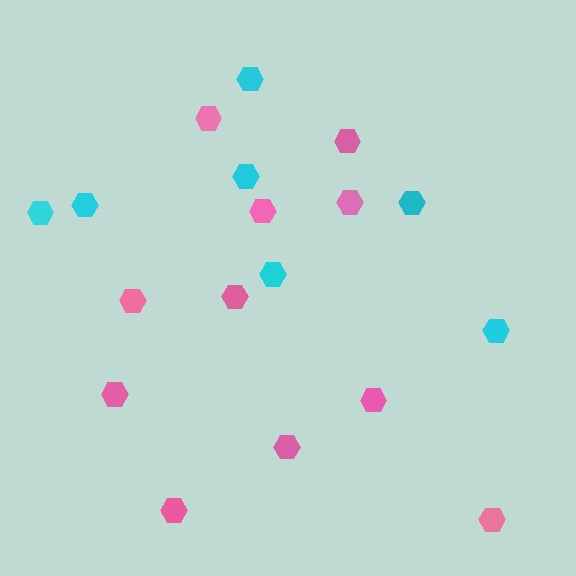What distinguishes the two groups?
There are 2 groups: one group of pink hexagons (11) and one group of cyan hexagons (7).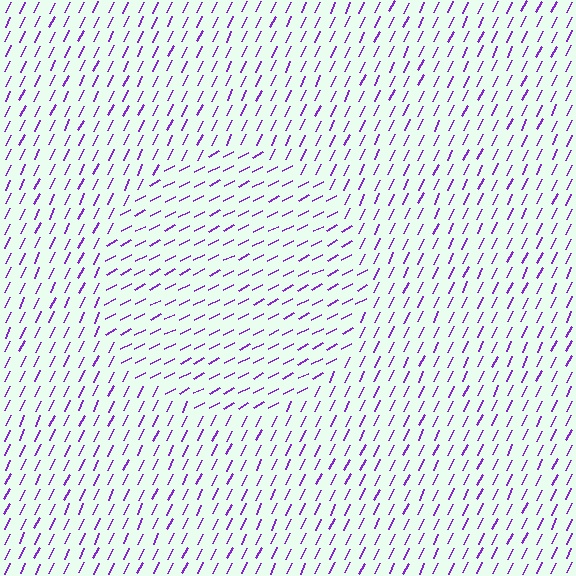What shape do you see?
I see a circle.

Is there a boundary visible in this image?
Yes, there is a texture boundary formed by a change in line orientation.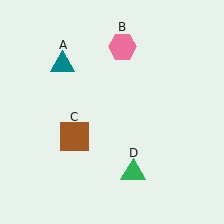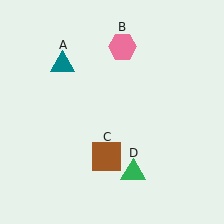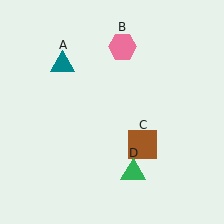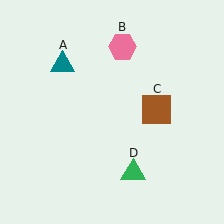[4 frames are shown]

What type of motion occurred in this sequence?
The brown square (object C) rotated counterclockwise around the center of the scene.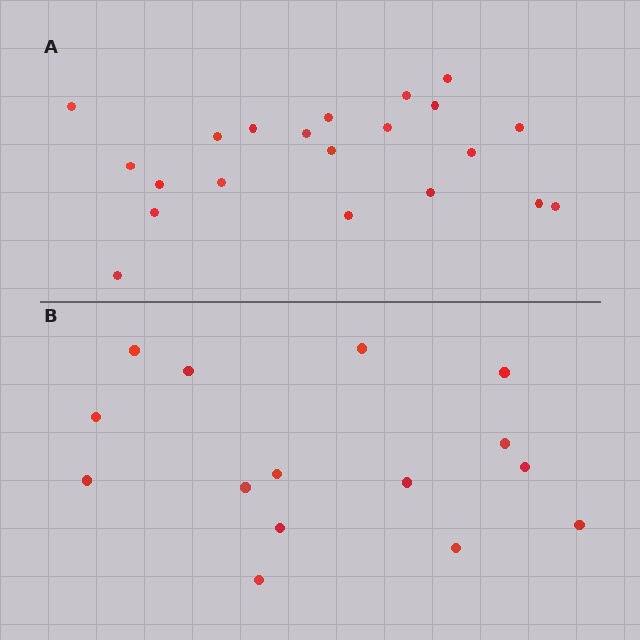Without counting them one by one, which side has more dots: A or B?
Region A (the top region) has more dots.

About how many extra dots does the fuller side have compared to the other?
Region A has about 6 more dots than region B.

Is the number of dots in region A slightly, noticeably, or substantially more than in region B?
Region A has noticeably more, but not dramatically so. The ratio is roughly 1.4 to 1.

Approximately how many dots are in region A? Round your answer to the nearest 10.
About 20 dots. (The exact count is 21, which rounds to 20.)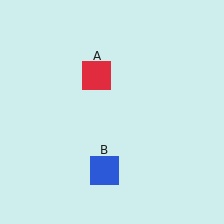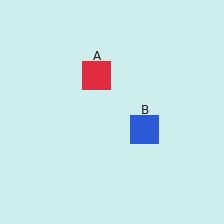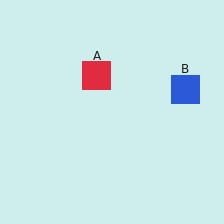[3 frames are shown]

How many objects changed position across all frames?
1 object changed position: blue square (object B).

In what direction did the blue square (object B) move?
The blue square (object B) moved up and to the right.